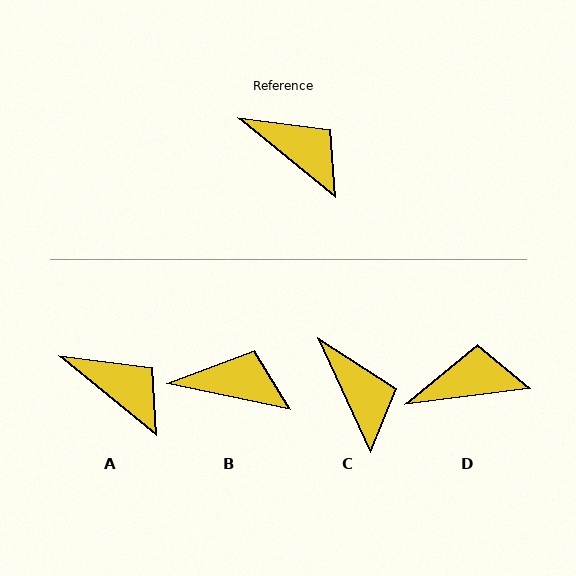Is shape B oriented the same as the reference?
No, it is off by about 28 degrees.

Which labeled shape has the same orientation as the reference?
A.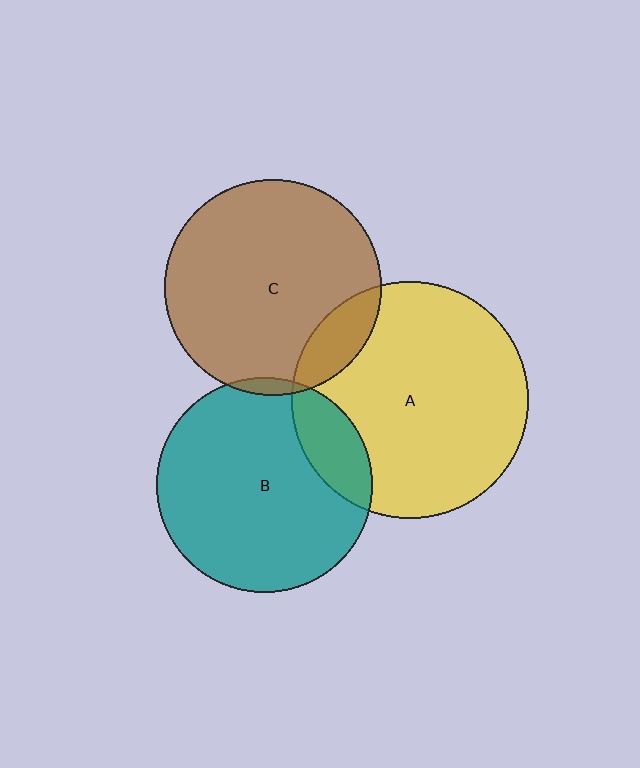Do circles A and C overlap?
Yes.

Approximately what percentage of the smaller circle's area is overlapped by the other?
Approximately 15%.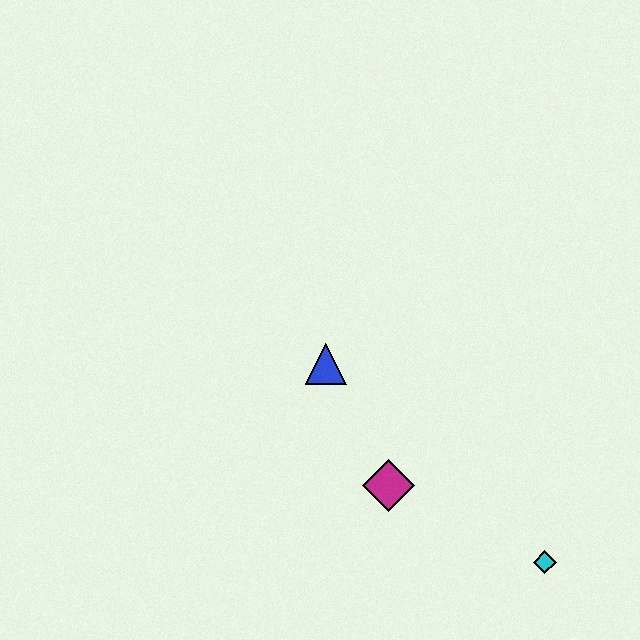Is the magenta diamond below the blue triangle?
Yes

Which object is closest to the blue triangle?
The magenta diamond is closest to the blue triangle.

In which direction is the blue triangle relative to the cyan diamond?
The blue triangle is to the left of the cyan diamond.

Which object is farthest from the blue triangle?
The cyan diamond is farthest from the blue triangle.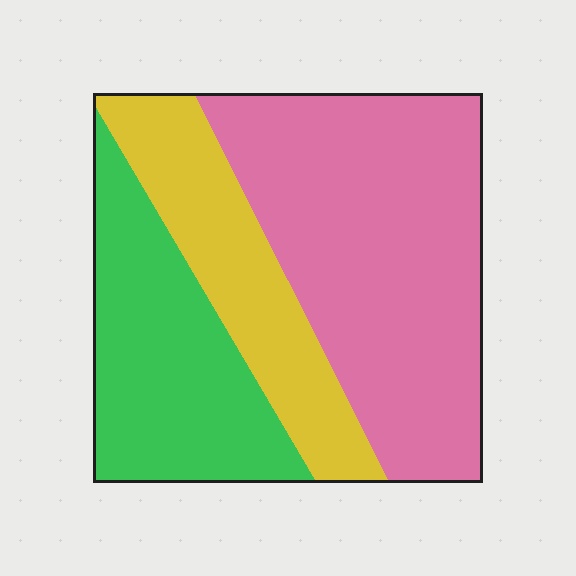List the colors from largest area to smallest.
From largest to smallest: pink, green, yellow.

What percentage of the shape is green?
Green covers 28% of the shape.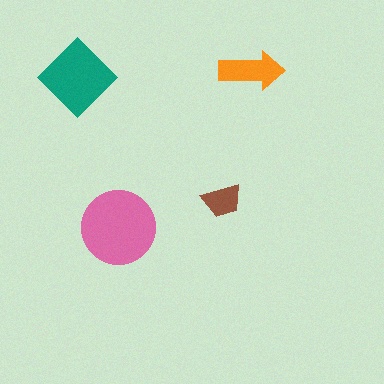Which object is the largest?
The pink circle.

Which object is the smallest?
The brown trapezoid.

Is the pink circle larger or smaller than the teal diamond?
Larger.